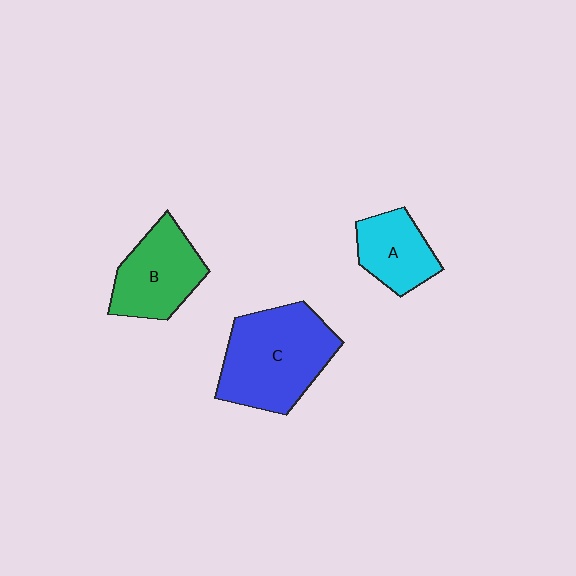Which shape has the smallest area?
Shape A (cyan).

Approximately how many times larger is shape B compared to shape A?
Approximately 1.3 times.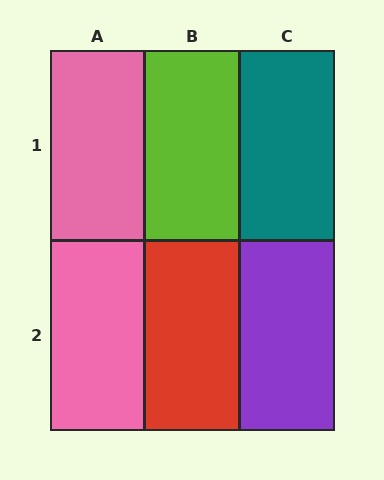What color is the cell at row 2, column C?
Purple.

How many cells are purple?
1 cell is purple.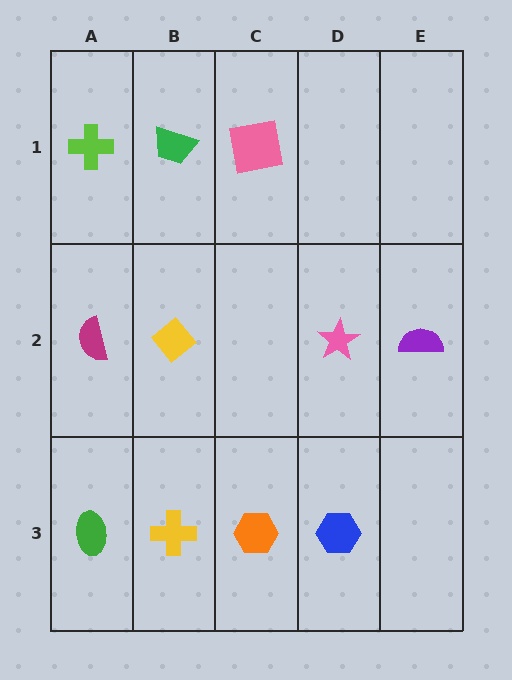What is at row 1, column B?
A green trapezoid.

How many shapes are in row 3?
4 shapes.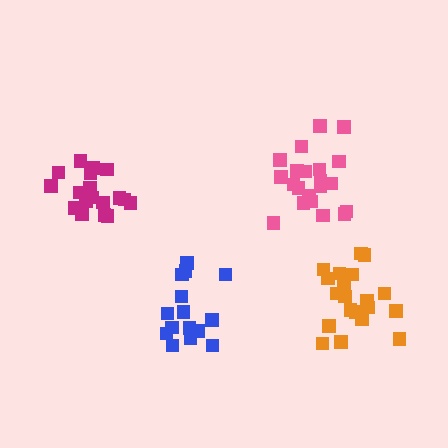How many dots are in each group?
Group 1: 21 dots, Group 2: 21 dots, Group 3: 19 dots, Group 4: 15 dots (76 total).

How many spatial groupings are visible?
There are 4 spatial groupings.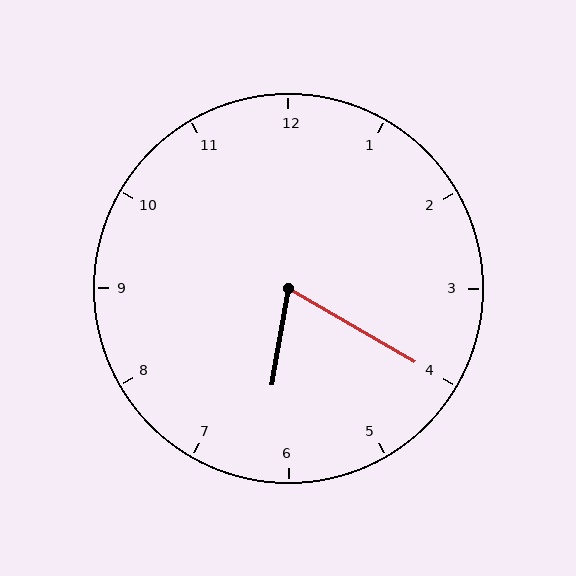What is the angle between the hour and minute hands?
Approximately 70 degrees.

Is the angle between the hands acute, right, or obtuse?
It is acute.